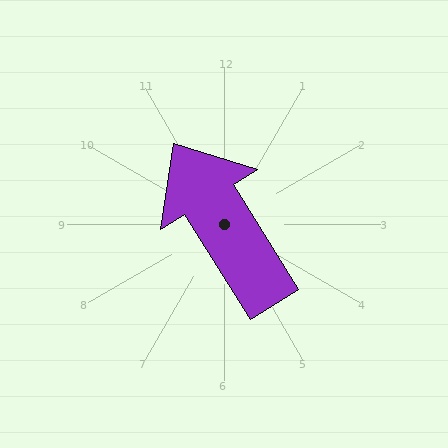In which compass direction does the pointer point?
Northwest.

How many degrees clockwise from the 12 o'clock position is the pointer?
Approximately 328 degrees.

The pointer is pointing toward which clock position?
Roughly 11 o'clock.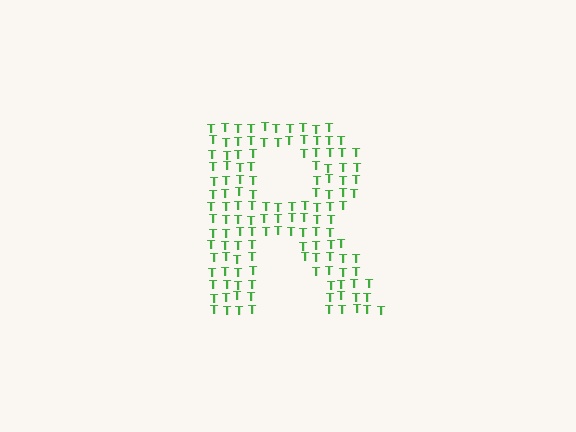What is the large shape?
The large shape is the letter R.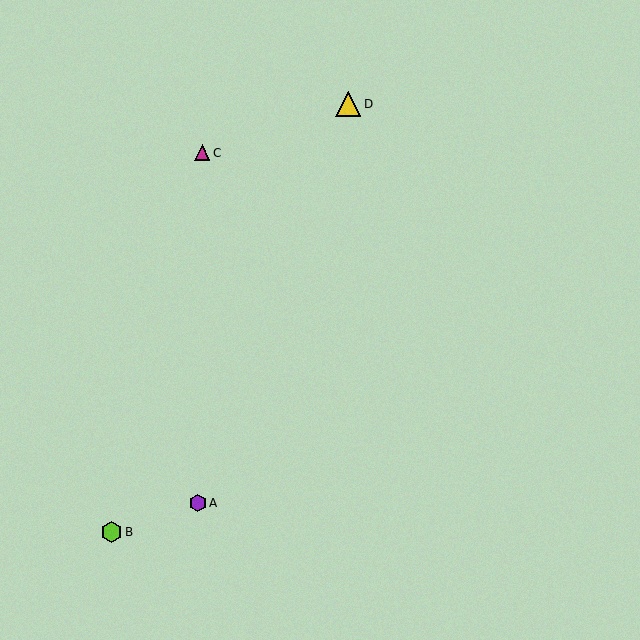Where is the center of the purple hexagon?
The center of the purple hexagon is at (198, 503).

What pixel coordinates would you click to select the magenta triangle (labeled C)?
Click at (202, 153) to select the magenta triangle C.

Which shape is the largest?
The yellow triangle (labeled D) is the largest.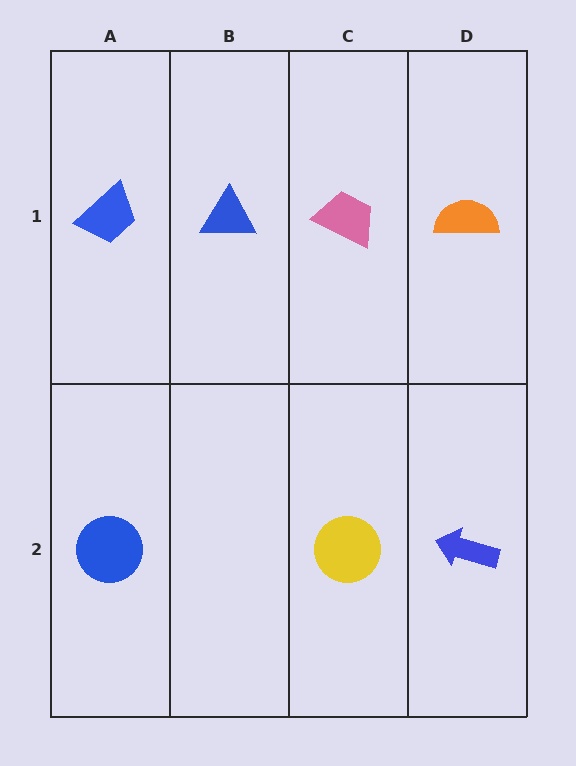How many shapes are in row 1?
4 shapes.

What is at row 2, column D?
A blue arrow.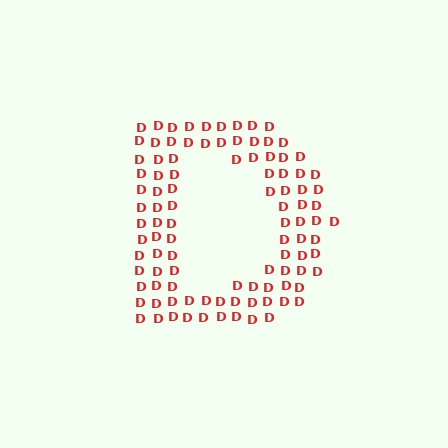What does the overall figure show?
The overall figure shows the letter D.